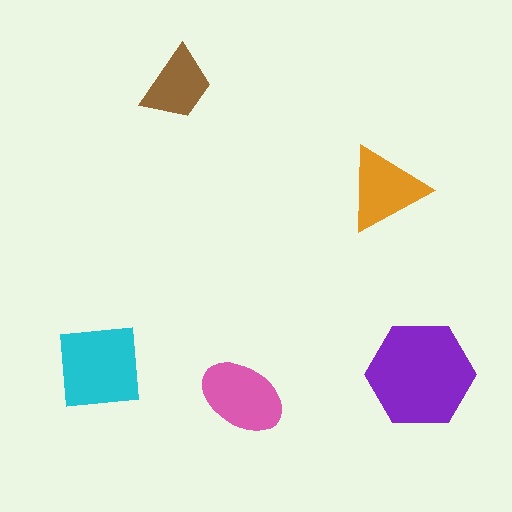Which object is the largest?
The purple hexagon.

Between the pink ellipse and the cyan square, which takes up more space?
The cyan square.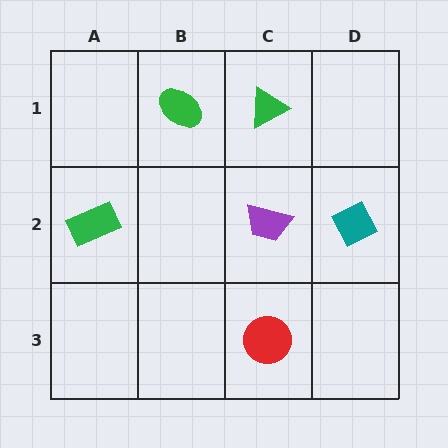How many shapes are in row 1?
2 shapes.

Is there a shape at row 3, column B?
No, that cell is empty.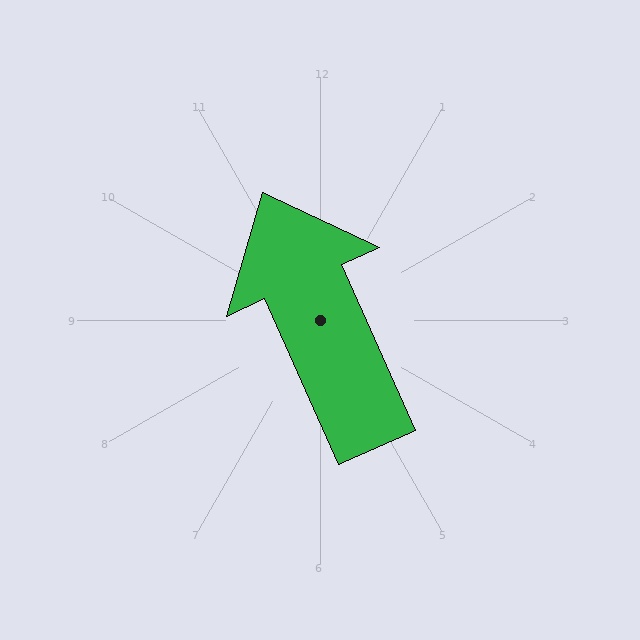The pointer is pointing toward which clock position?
Roughly 11 o'clock.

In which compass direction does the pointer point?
Northwest.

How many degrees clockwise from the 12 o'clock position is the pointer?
Approximately 336 degrees.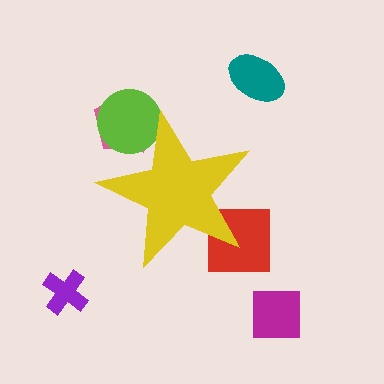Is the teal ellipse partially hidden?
No, the teal ellipse is fully visible.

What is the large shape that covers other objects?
A yellow star.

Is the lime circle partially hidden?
Yes, the lime circle is partially hidden behind the yellow star.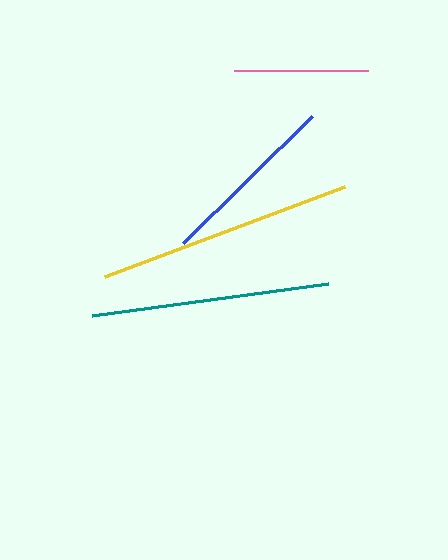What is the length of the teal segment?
The teal segment is approximately 238 pixels long.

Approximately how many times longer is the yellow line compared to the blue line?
The yellow line is approximately 1.4 times the length of the blue line.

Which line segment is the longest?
The yellow line is the longest at approximately 256 pixels.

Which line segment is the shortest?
The pink line is the shortest at approximately 134 pixels.